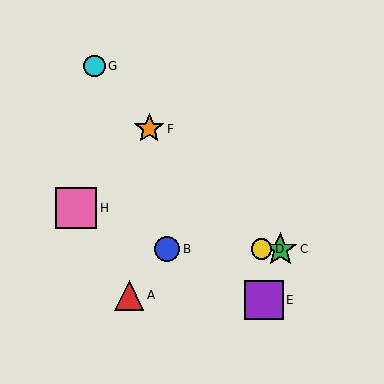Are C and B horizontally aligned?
Yes, both are at y≈249.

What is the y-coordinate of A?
Object A is at y≈295.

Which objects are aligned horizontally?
Objects B, C, D are aligned horizontally.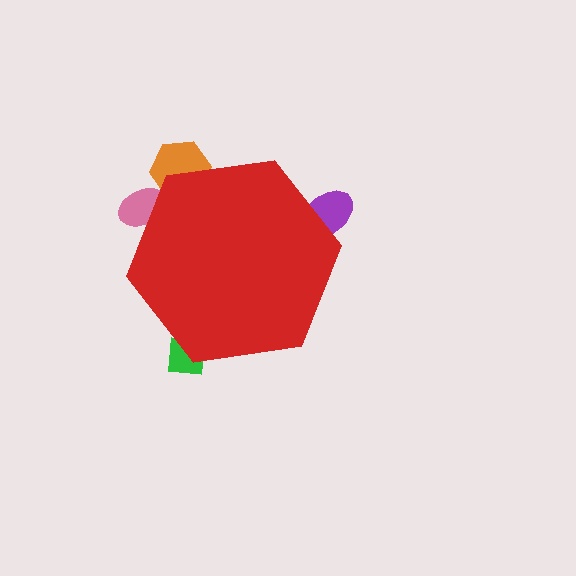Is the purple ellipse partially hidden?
Yes, the purple ellipse is partially hidden behind the red hexagon.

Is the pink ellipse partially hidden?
Yes, the pink ellipse is partially hidden behind the red hexagon.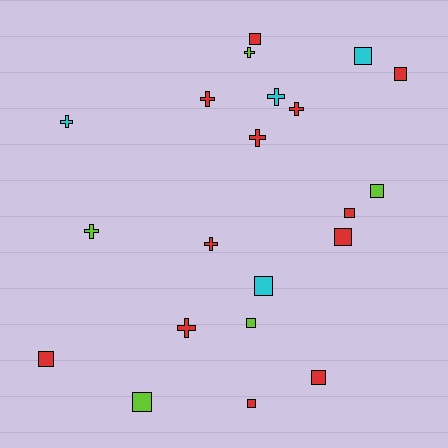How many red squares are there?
There are 7 red squares.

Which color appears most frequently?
Red, with 12 objects.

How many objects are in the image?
There are 21 objects.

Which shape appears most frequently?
Square, with 12 objects.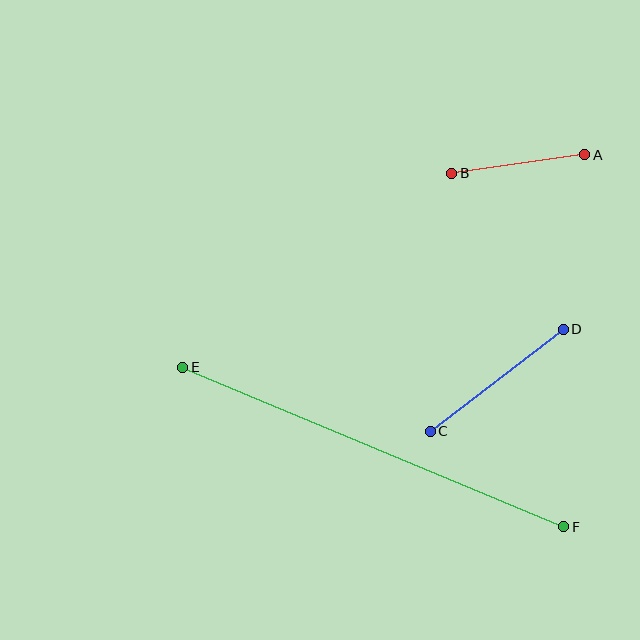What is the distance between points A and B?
The distance is approximately 135 pixels.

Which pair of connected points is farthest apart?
Points E and F are farthest apart.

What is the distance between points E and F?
The distance is approximately 413 pixels.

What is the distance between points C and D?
The distance is approximately 168 pixels.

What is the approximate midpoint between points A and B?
The midpoint is at approximately (518, 164) pixels.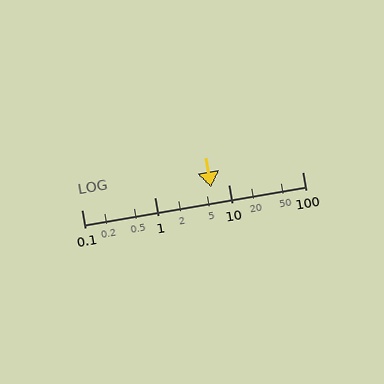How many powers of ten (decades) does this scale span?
The scale spans 3 decades, from 0.1 to 100.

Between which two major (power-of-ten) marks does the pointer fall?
The pointer is between 1 and 10.